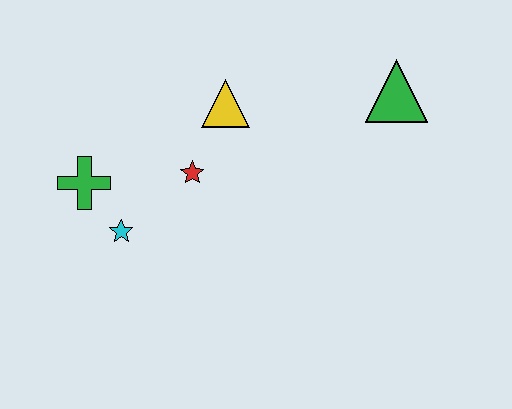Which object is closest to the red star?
The yellow triangle is closest to the red star.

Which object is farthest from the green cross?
The green triangle is farthest from the green cross.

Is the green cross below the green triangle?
Yes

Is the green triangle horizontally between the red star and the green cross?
No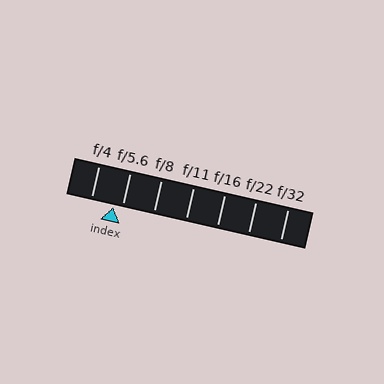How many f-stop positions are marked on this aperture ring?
There are 7 f-stop positions marked.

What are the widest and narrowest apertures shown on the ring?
The widest aperture shown is f/4 and the narrowest is f/32.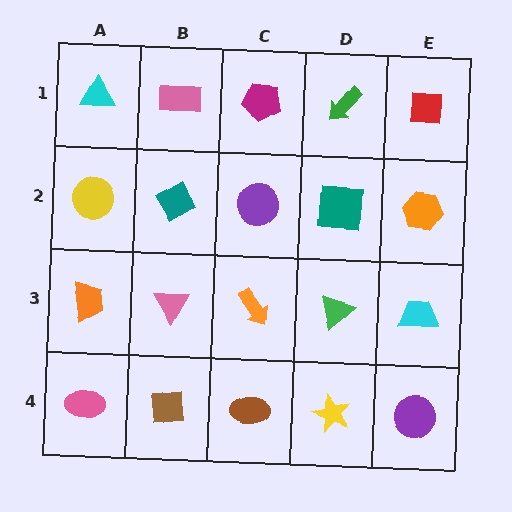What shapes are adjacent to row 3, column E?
An orange hexagon (row 2, column E), a purple circle (row 4, column E), a green triangle (row 3, column D).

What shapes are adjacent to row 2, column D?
A green arrow (row 1, column D), a green triangle (row 3, column D), a purple circle (row 2, column C), an orange hexagon (row 2, column E).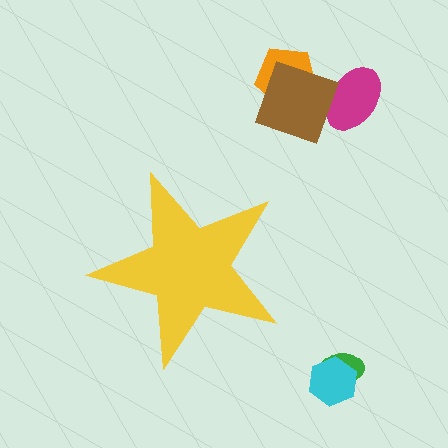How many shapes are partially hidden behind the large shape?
0 shapes are partially hidden.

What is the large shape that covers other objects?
A yellow star.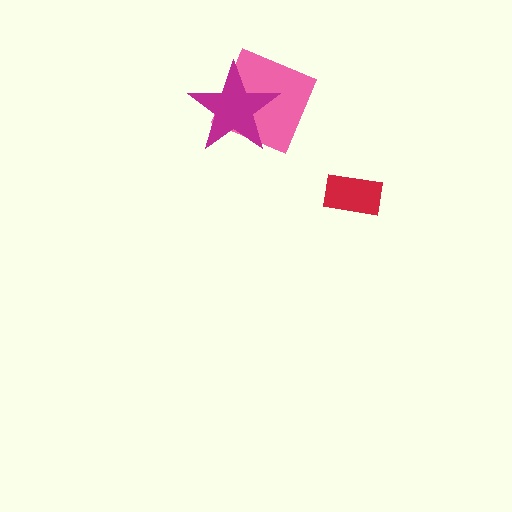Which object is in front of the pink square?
The magenta star is in front of the pink square.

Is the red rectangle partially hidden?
No, no other shape covers it.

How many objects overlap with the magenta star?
1 object overlaps with the magenta star.